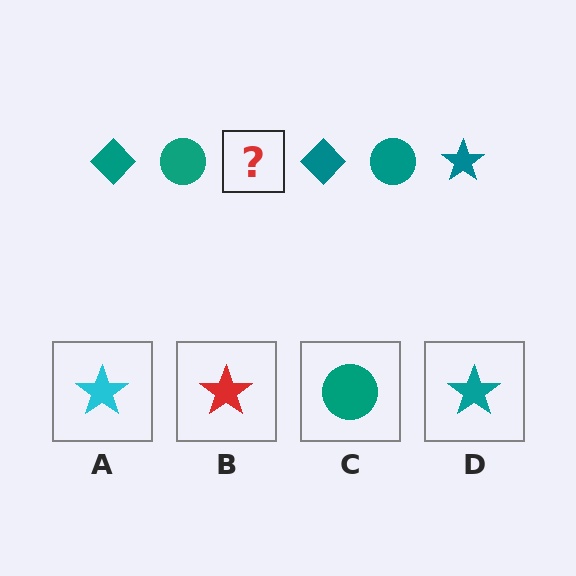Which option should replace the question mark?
Option D.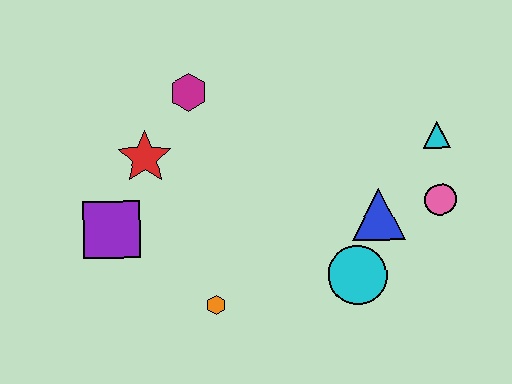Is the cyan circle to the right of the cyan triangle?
No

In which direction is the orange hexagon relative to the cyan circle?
The orange hexagon is to the left of the cyan circle.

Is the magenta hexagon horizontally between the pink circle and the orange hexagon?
No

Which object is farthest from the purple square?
The cyan triangle is farthest from the purple square.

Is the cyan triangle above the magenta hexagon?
No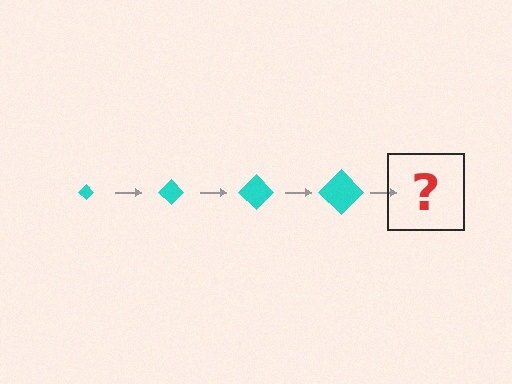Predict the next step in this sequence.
The next step is a cyan diamond, larger than the previous one.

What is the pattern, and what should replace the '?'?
The pattern is that the diamond gets progressively larger each step. The '?' should be a cyan diamond, larger than the previous one.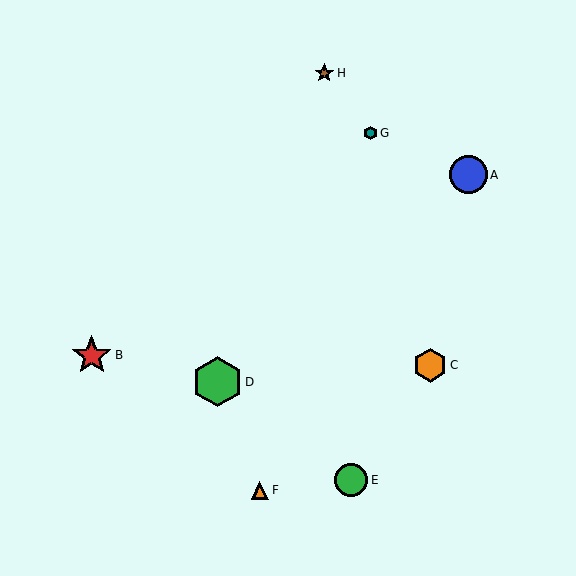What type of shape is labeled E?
Shape E is a green circle.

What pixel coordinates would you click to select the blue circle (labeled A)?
Click at (468, 175) to select the blue circle A.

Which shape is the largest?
The green hexagon (labeled D) is the largest.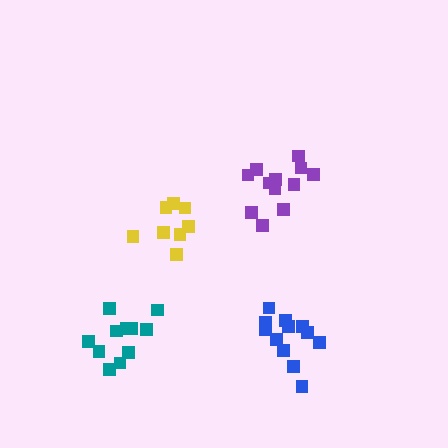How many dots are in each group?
Group 1: 12 dots, Group 2: 8 dots, Group 3: 11 dots, Group 4: 12 dots (43 total).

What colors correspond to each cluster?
The clusters are colored: purple, yellow, teal, blue.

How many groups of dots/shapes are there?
There are 4 groups.